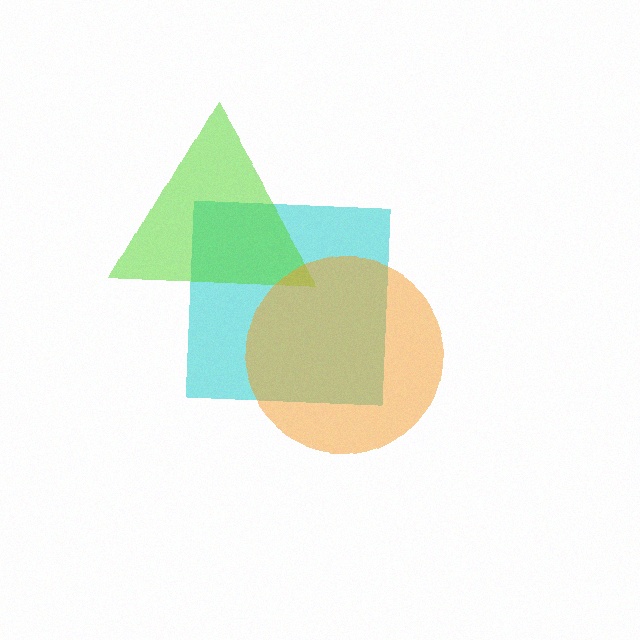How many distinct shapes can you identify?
There are 3 distinct shapes: a cyan square, a lime triangle, an orange circle.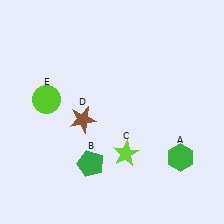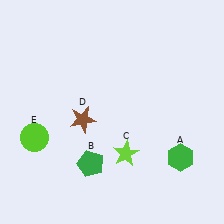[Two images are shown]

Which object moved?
The lime circle (E) moved down.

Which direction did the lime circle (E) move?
The lime circle (E) moved down.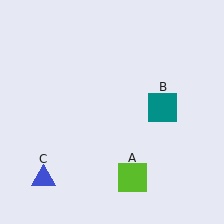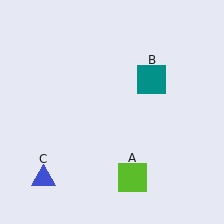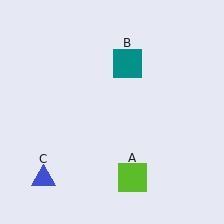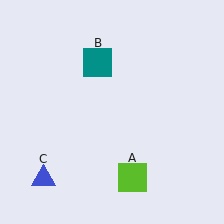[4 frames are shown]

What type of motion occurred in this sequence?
The teal square (object B) rotated counterclockwise around the center of the scene.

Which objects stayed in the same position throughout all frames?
Lime square (object A) and blue triangle (object C) remained stationary.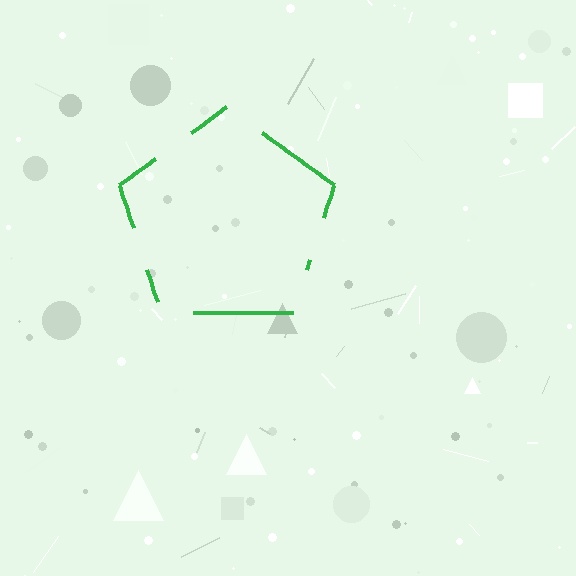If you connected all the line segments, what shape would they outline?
They would outline a pentagon.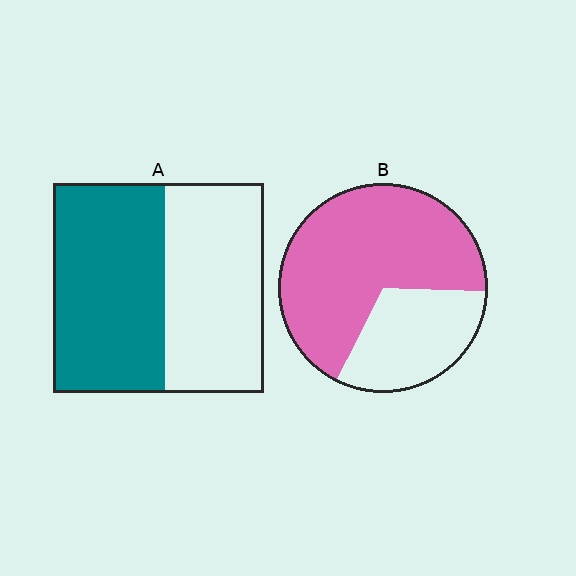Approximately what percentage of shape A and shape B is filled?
A is approximately 55% and B is approximately 70%.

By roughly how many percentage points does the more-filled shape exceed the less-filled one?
By roughly 15 percentage points (B over A).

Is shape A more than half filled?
Roughly half.